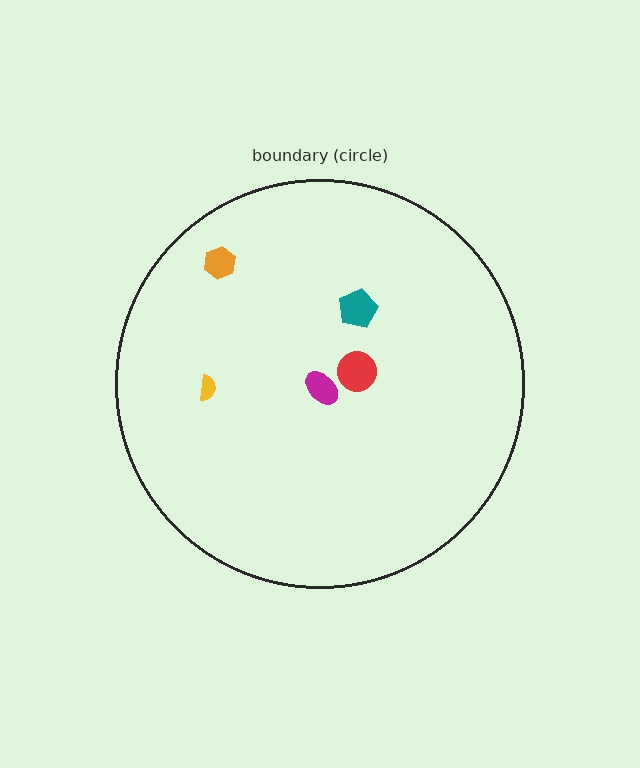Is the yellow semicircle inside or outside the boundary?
Inside.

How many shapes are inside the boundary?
5 inside, 0 outside.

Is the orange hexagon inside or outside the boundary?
Inside.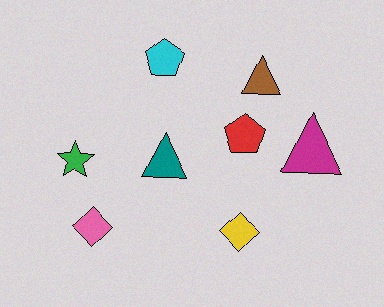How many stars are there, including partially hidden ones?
There is 1 star.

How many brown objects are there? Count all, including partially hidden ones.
There is 1 brown object.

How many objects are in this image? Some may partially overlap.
There are 8 objects.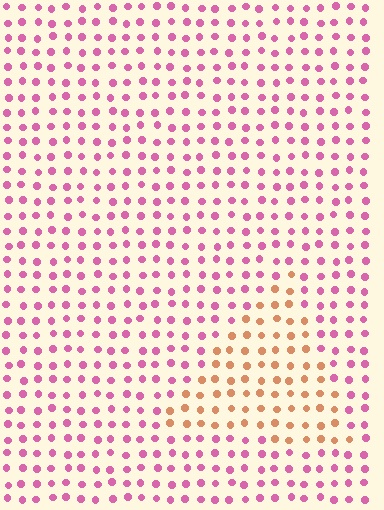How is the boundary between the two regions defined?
The boundary is defined purely by a slight shift in hue (about 58 degrees). Spacing, size, and orientation are identical on both sides.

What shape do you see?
I see a triangle.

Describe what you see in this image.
The image is filled with small pink elements in a uniform arrangement. A triangle-shaped region is visible where the elements are tinted to a slightly different hue, forming a subtle color boundary.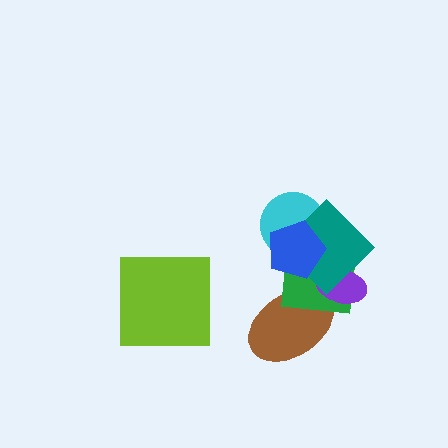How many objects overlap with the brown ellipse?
2 objects overlap with the brown ellipse.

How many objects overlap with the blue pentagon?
3 objects overlap with the blue pentagon.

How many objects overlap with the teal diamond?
4 objects overlap with the teal diamond.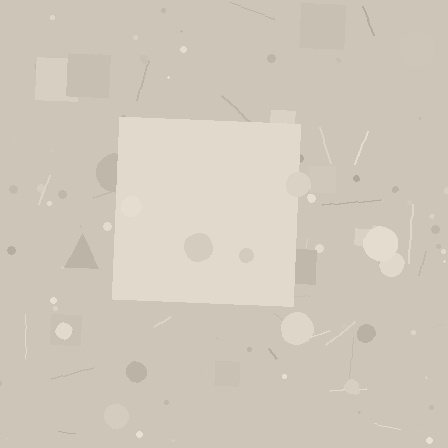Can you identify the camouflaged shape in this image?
The camouflaged shape is a square.